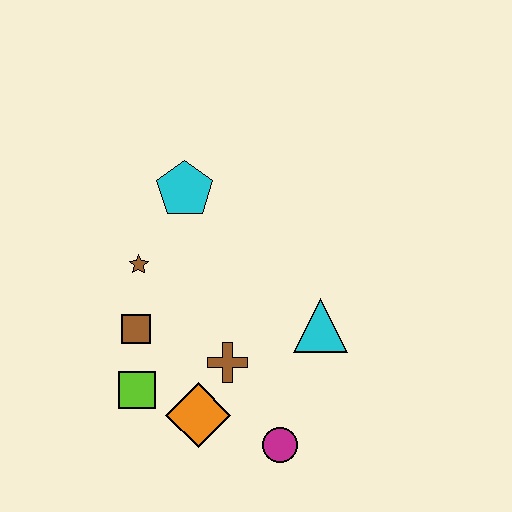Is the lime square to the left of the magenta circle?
Yes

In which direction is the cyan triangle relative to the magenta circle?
The cyan triangle is above the magenta circle.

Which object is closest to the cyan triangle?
The brown cross is closest to the cyan triangle.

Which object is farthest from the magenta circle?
The cyan pentagon is farthest from the magenta circle.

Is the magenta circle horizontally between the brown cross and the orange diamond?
No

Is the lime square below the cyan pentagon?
Yes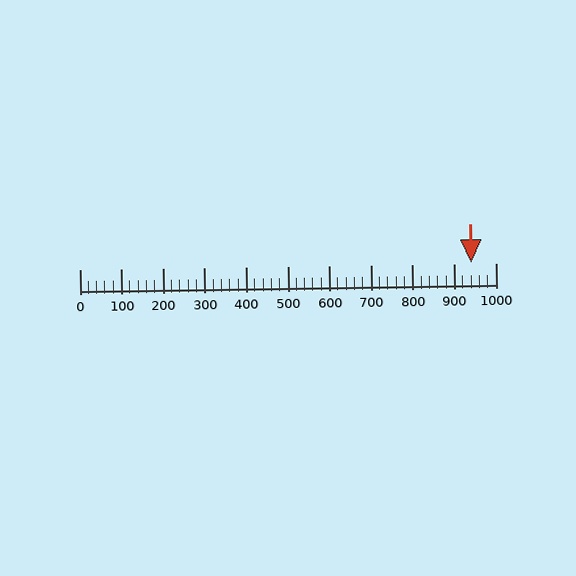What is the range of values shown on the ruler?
The ruler shows values from 0 to 1000.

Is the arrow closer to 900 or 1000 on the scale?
The arrow is closer to 900.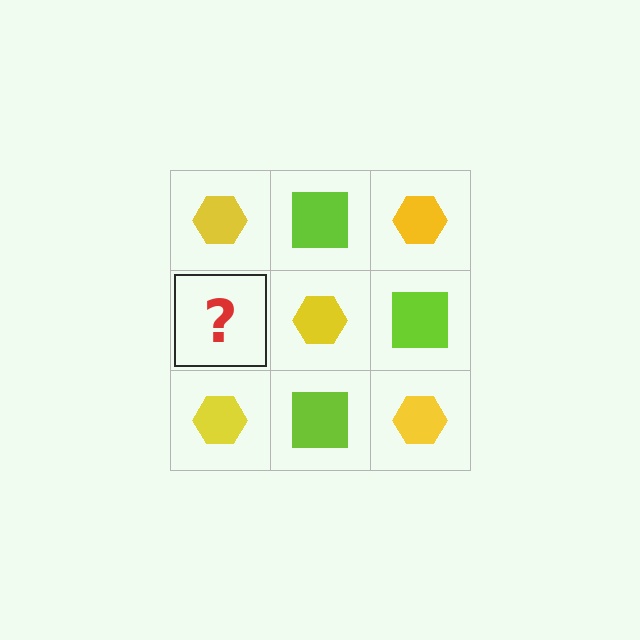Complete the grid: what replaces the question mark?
The question mark should be replaced with a lime square.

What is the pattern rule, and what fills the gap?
The rule is that it alternates yellow hexagon and lime square in a checkerboard pattern. The gap should be filled with a lime square.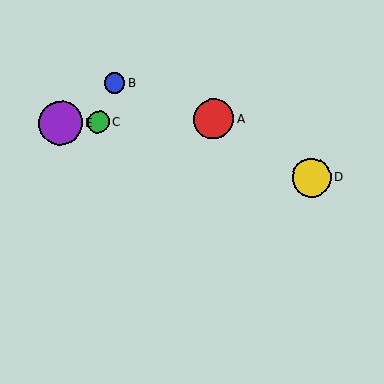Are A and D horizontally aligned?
No, A is at y≈119 and D is at y≈178.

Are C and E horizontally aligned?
Yes, both are at y≈122.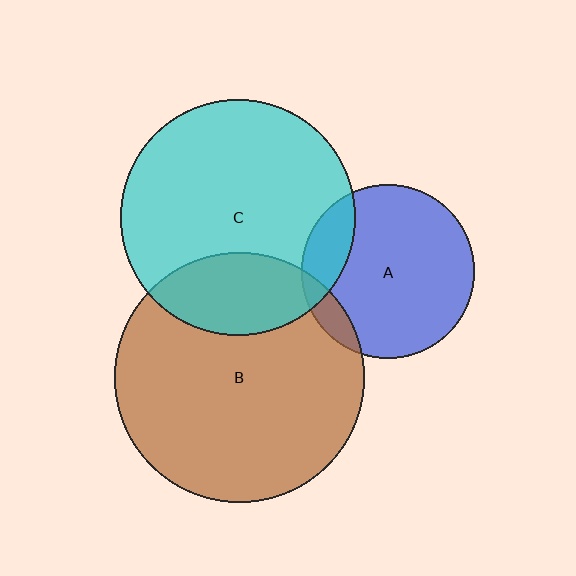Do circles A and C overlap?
Yes.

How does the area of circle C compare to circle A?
Approximately 1.8 times.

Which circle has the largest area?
Circle B (brown).